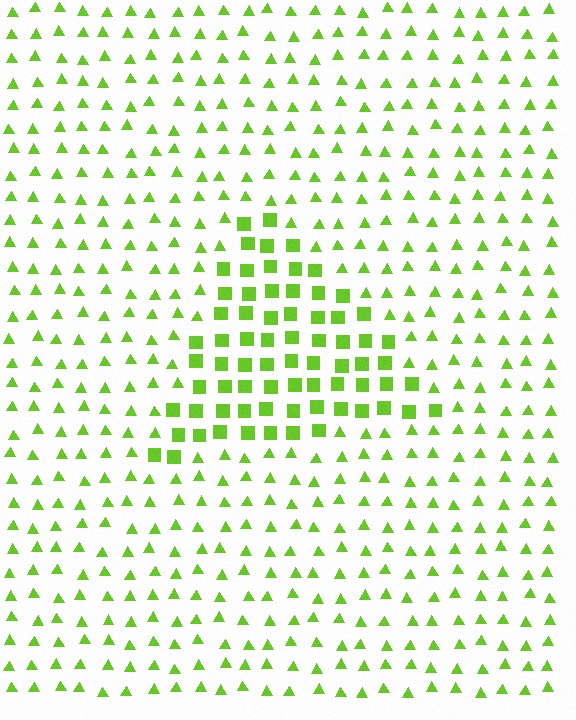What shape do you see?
I see a triangle.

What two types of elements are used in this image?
The image uses squares inside the triangle region and triangles outside it.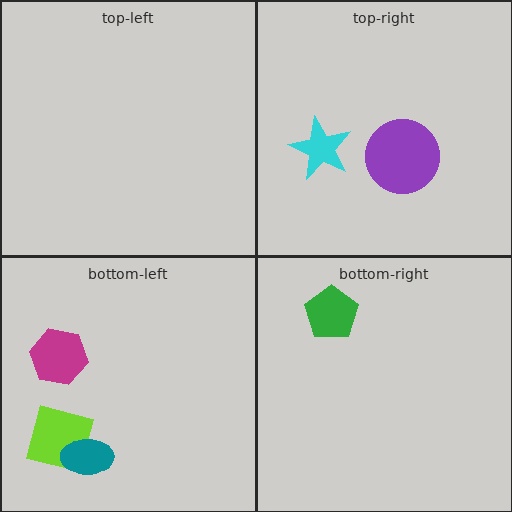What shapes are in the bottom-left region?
The lime square, the teal ellipse, the magenta hexagon.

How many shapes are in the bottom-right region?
1.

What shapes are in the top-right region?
The purple circle, the cyan star.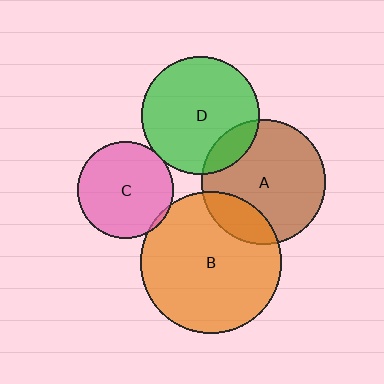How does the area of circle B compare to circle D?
Approximately 1.4 times.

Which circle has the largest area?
Circle B (orange).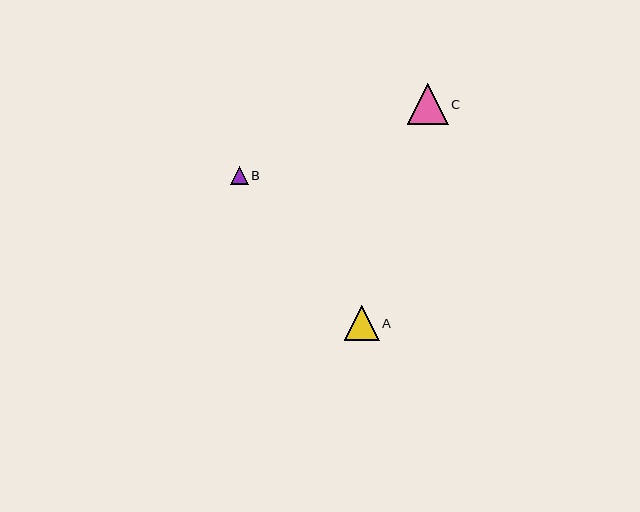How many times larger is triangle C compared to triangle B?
Triangle C is approximately 2.3 times the size of triangle B.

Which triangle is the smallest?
Triangle B is the smallest with a size of approximately 18 pixels.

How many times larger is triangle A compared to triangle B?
Triangle A is approximately 2.0 times the size of triangle B.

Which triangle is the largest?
Triangle C is the largest with a size of approximately 41 pixels.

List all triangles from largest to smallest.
From largest to smallest: C, A, B.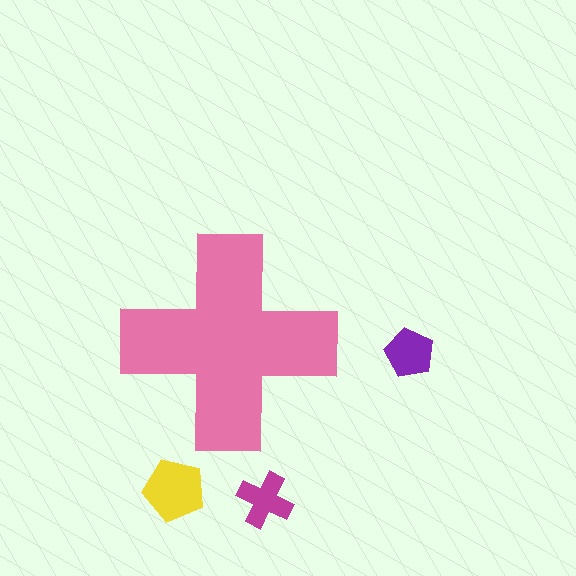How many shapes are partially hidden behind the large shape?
0 shapes are partially hidden.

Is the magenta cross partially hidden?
No, the magenta cross is fully visible.